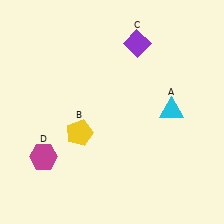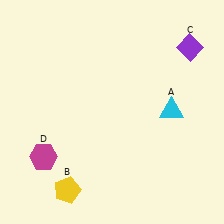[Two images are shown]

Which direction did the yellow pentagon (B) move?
The yellow pentagon (B) moved down.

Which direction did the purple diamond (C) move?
The purple diamond (C) moved right.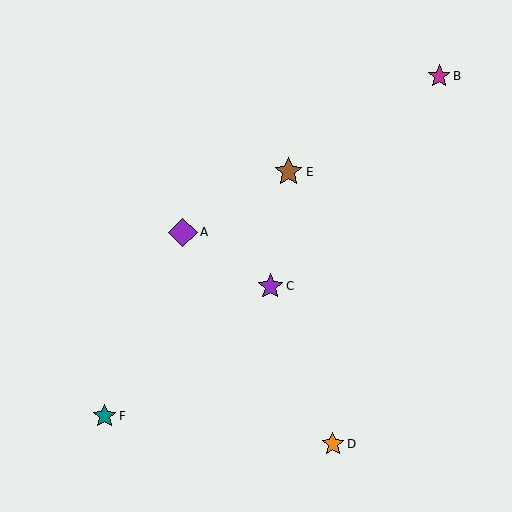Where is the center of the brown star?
The center of the brown star is at (289, 172).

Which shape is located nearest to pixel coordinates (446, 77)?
The magenta star (labeled B) at (439, 76) is nearest to that location.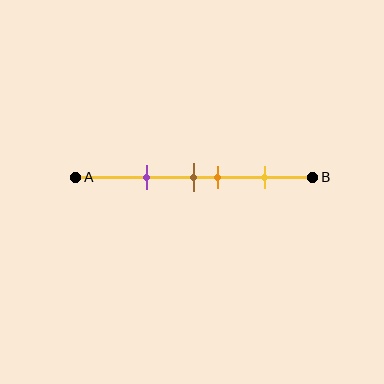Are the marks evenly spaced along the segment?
No, the marks are not evenly spaced.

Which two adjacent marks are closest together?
The brown and orange marks are the closest adjacent pair.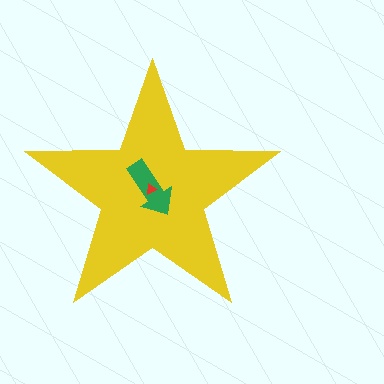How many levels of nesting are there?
3.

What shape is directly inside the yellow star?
The green arrow.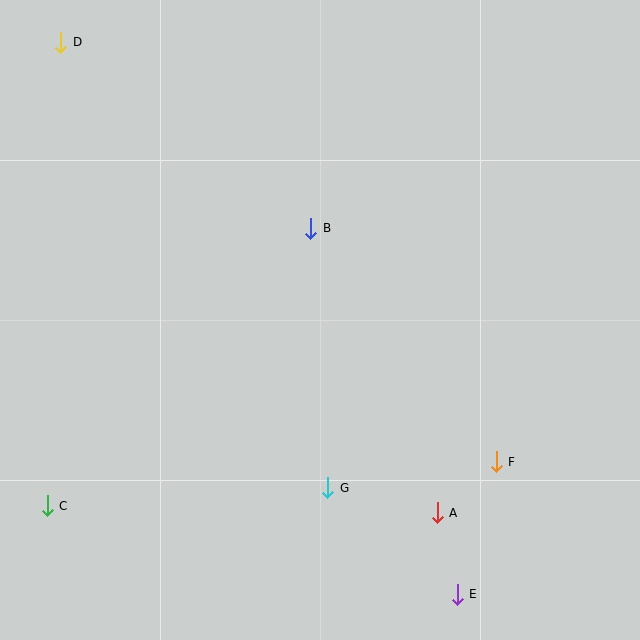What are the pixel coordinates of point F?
Point F is at (496, 462).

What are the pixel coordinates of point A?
Point A is at (437, 513).